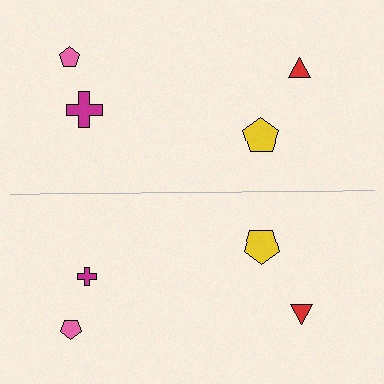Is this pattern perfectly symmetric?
No, the pattern is not perfectly symmetric. The magenta cross on the bottom side has a different size than its mirror counterpart.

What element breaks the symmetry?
The magenta cross on the bottom side has a different size than its mirror counterpart.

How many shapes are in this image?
There are 8 shapes in this image.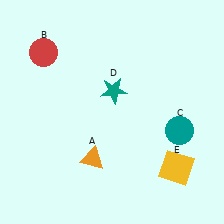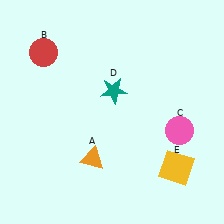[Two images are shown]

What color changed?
The circle (C) changed from teal in Image 1 to pink in Image 2.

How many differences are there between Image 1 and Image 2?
There is 1 difference between the two images.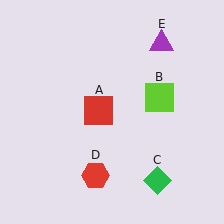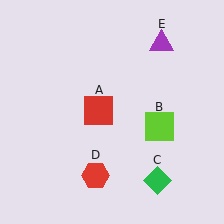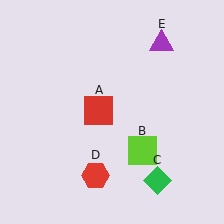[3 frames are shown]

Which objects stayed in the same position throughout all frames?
Red square (object A) and green diamond (object C) and red hexagon (object D) and purple triangle (object E) remained stationary.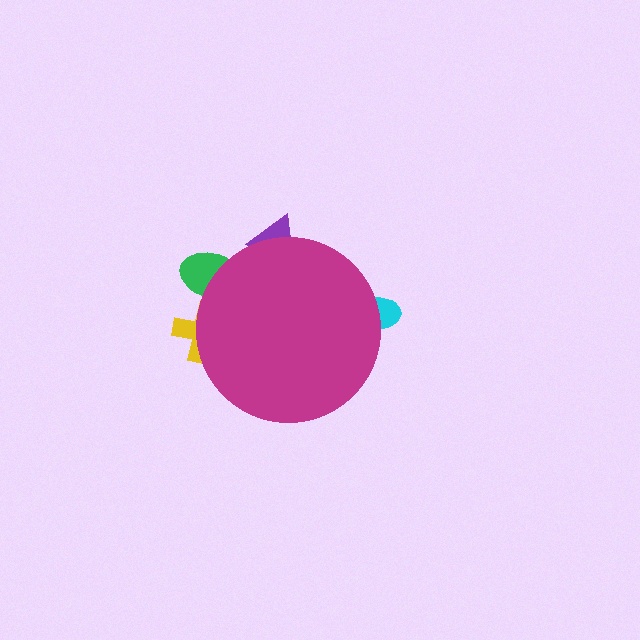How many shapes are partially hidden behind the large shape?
4 shapes are partially hidden.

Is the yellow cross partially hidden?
Yes, the yellow cross is partially hidden behind the magenta circle.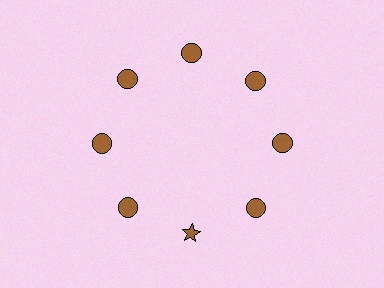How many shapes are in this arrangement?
There are 8 shapes arranged in a ring pattern.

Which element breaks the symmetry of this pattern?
The brown star at roughly the 6 o'clock position breaks the symmetry. All other shapes are brown circles.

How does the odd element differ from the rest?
It has a different shape: star instead of circle.